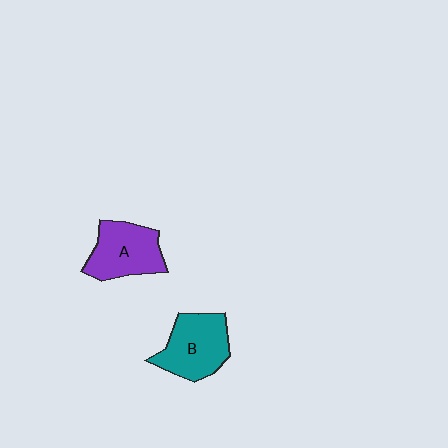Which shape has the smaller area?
Shape A (purple).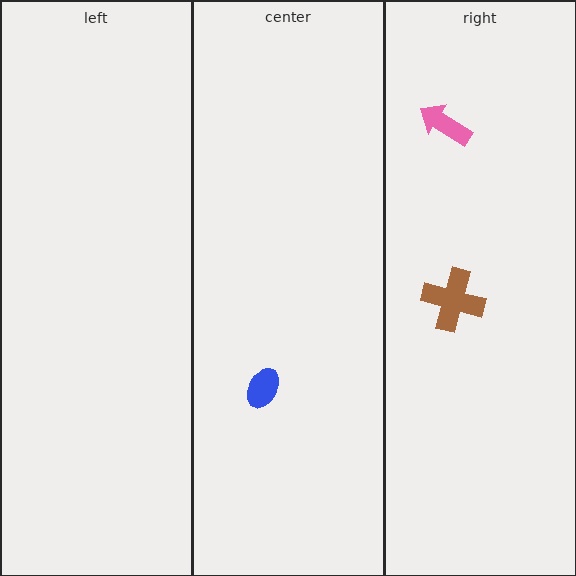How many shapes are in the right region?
2.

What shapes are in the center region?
The blue ellipse.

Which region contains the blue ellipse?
The center region.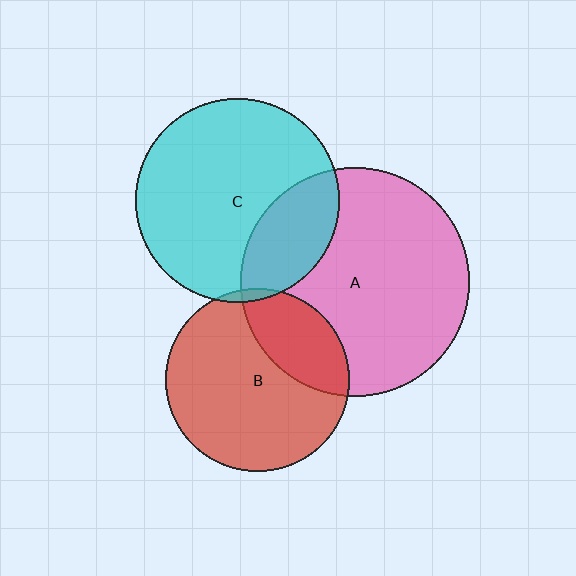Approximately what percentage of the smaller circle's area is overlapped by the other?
Approximately 25%.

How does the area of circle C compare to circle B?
Approximately 1.2 times.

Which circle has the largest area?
Circle A (pink).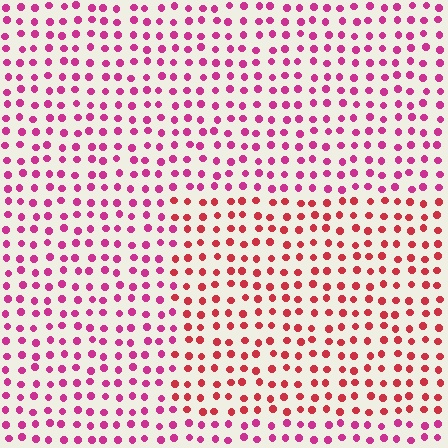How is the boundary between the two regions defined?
The boundary is defined purely by a slight shift in hue (about 31 degrees). Spacing, size, and orientation are identical on both sides.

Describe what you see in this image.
The image is filled with small magenta elements in a uniform arrangement. A rectangle-shaped region is visible where the elements are tinted to a slightly different hue, forming a subtle color boundary.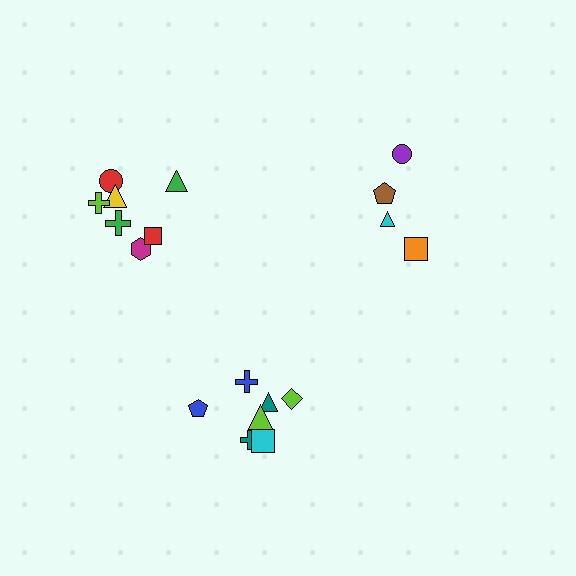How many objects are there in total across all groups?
There are 18 objects.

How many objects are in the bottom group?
There are 7 objects.